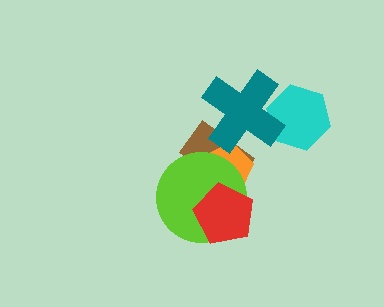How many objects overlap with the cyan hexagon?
1 object overlaps with the cyan hexagon.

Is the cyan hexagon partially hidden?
Yes, it is partially covered by another shape.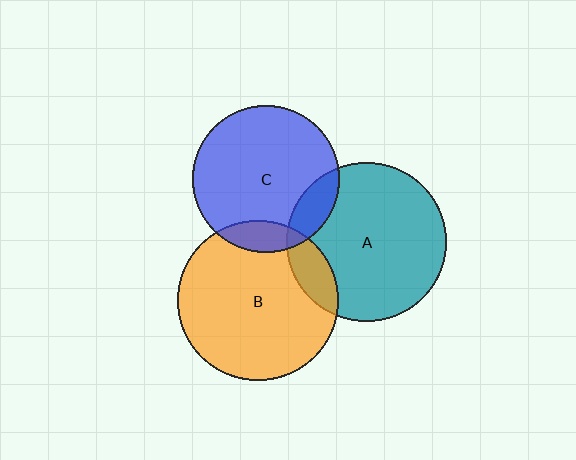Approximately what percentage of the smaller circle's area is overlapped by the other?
Approximately 15%.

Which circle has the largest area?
Circle B (orange).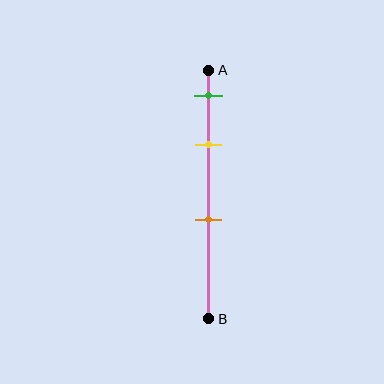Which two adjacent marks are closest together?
The green and yellow marks are the closest adjacent pair.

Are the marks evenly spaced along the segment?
No, the marks are not evenly spaced.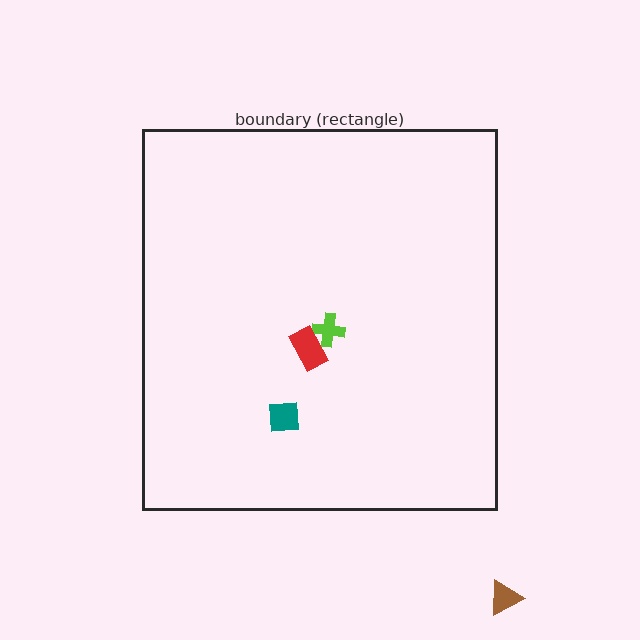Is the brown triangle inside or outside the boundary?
Outside.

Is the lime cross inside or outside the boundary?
Inside.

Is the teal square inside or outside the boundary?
Inside.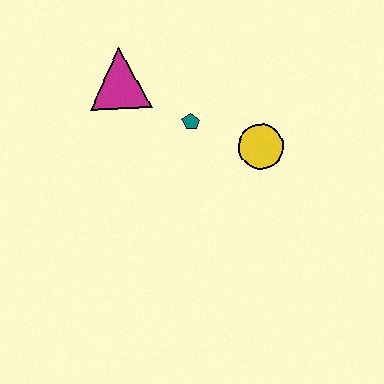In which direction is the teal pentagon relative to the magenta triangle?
The teal pentagon is to the right of the magenta triangle.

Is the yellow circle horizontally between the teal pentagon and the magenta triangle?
No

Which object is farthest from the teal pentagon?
The magenta triangle is farthest from the teal pentagon.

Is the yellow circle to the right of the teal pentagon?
Yes